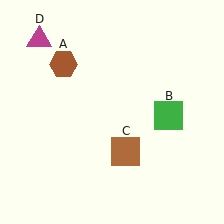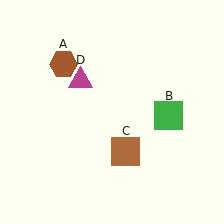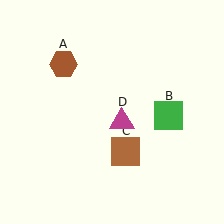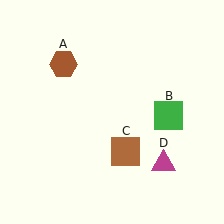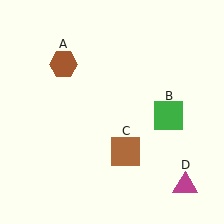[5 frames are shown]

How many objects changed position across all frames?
1 object changed position: magenta triangle (object D).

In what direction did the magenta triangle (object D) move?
The magenta triangle (object D) moved down and to the right.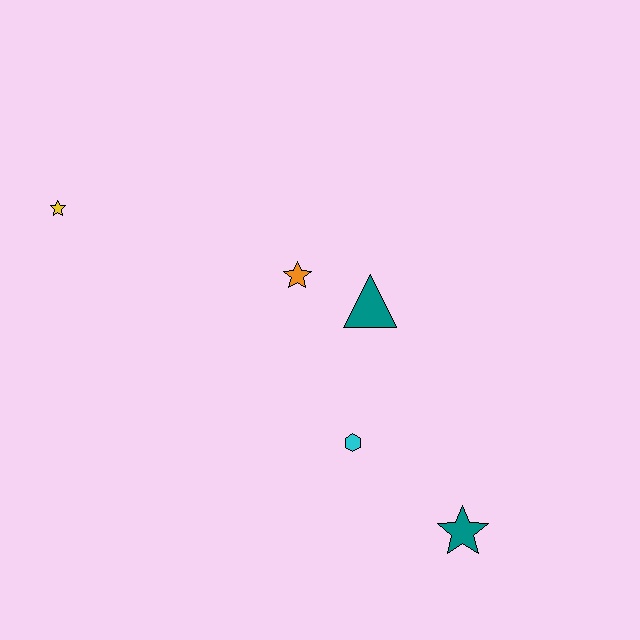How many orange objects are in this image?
There is 1 orange object.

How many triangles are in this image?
There is 1 triangle.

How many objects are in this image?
There are 5 objects.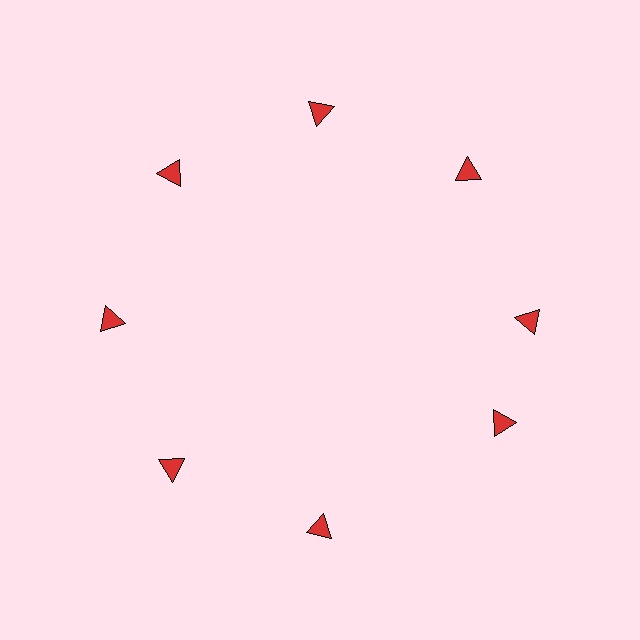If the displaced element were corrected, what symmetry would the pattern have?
It would have 8-fold rotational symmetry — the pattern would map onto itself every 45 degrees.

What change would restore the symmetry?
The symmetry would be restored by rotating it back into even spacing with its neighbors so that all 8 triangles sit at equal angles and equal distance from the center.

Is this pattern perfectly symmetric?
No. The 8 red triangles are arranged in a ring, but one element near the 4 o'clock position is rotated out of alignment along the ring, breaking the 8-fold rotational symmetry.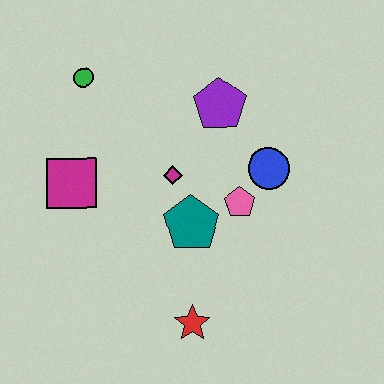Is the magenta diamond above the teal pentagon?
Yes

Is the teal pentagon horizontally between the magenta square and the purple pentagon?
Yes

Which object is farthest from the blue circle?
The green circle is farthest from the blue circle.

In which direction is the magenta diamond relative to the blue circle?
The magenta diamond is to the left of the blue circle.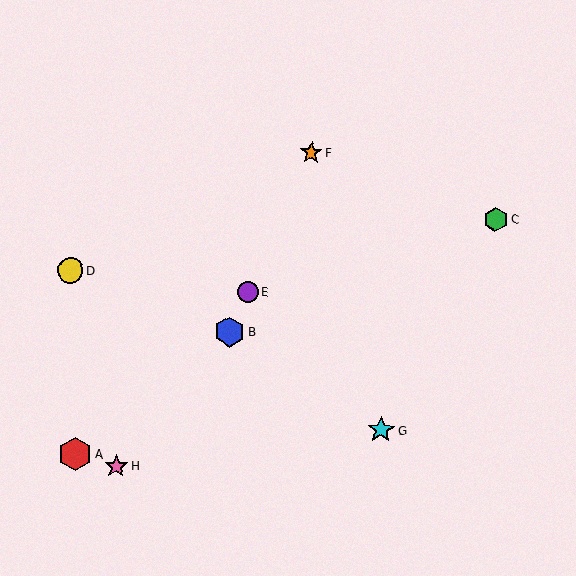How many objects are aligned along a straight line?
3 objects (B, E, F) are aligned along a straight line.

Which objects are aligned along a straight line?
Objects B, E, F are aligned along a straight line.